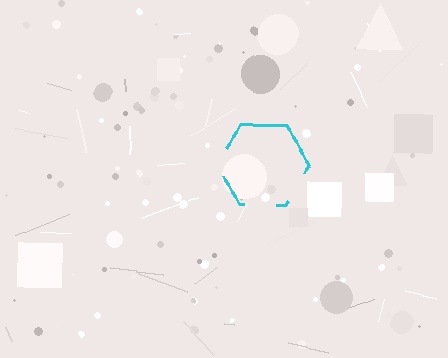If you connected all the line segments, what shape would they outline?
They would outline a hexagon.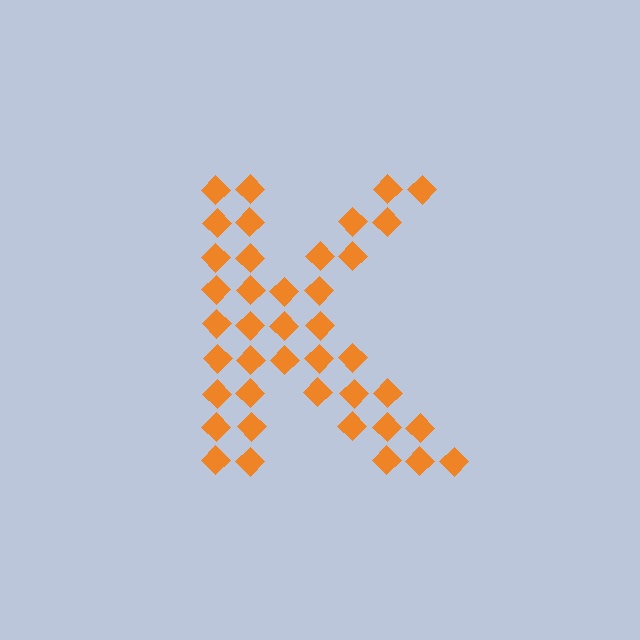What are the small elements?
The small elements are diamonds.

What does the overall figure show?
The overall figure shows the letter K.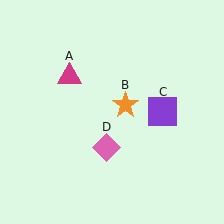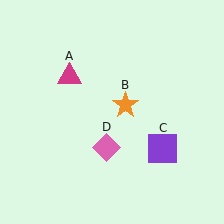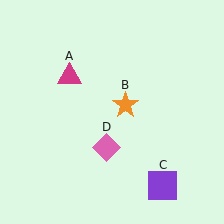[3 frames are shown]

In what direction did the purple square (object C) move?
The purple square (object C) moved down.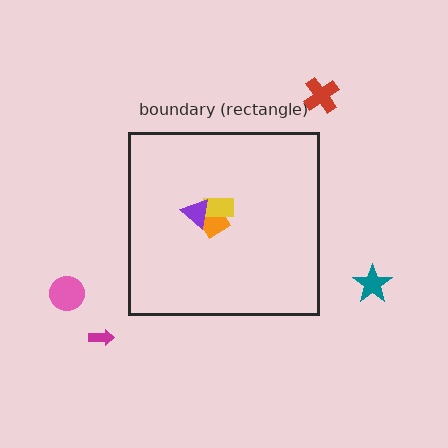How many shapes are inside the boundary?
3 inside, 4 outside.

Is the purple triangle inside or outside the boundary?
Inside.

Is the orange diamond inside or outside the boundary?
Inside.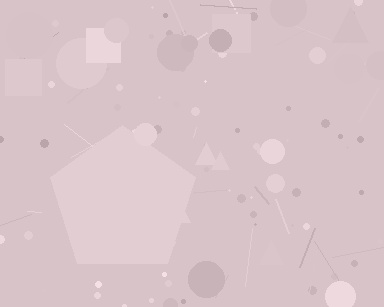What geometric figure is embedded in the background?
A pentagon is embedded in the background.